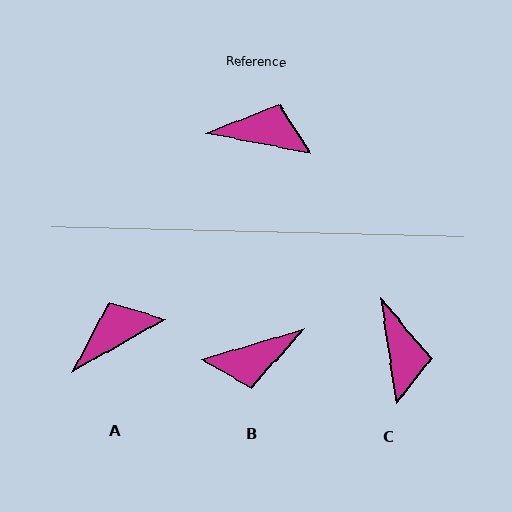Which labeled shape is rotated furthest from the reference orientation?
B, about 153 degrees away.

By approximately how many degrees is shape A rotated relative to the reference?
Approximately 40 degrees counter-clockwise.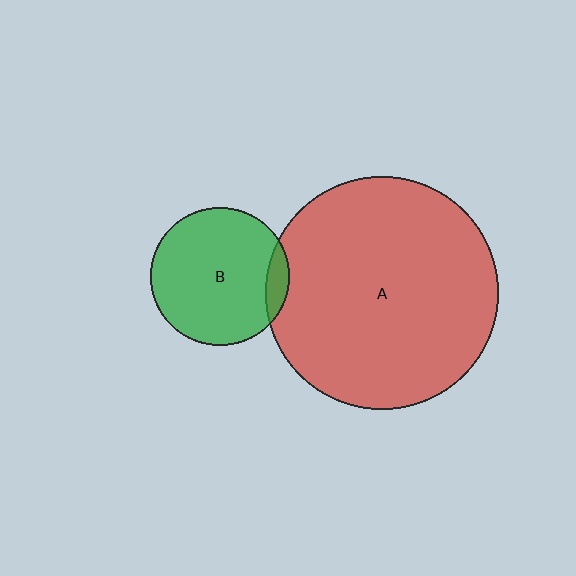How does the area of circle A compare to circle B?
Approximately 2.8 times.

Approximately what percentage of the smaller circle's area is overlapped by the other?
Approximately 10%.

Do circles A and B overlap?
Yes.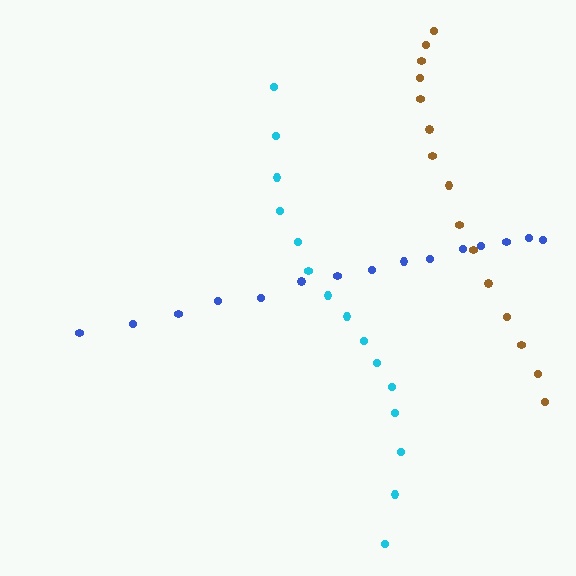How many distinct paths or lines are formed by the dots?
There are 3 distinct paths.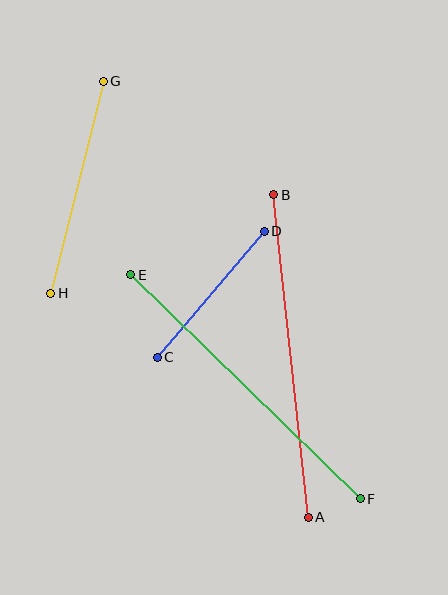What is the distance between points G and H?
The distance is approximately 218 pixels.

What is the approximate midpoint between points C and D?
The midpoint is at approximately (211, 294) pixels.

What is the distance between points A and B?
The distance is approximately 324 pixels.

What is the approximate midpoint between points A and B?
The midpoint is at approximately (291, 356) pixels.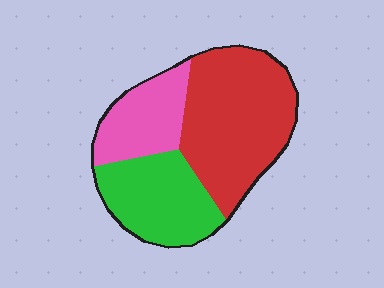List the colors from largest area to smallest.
From largest to smallest: red, green, pink.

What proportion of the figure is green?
Green takes up about one third (1/3) of the figure.